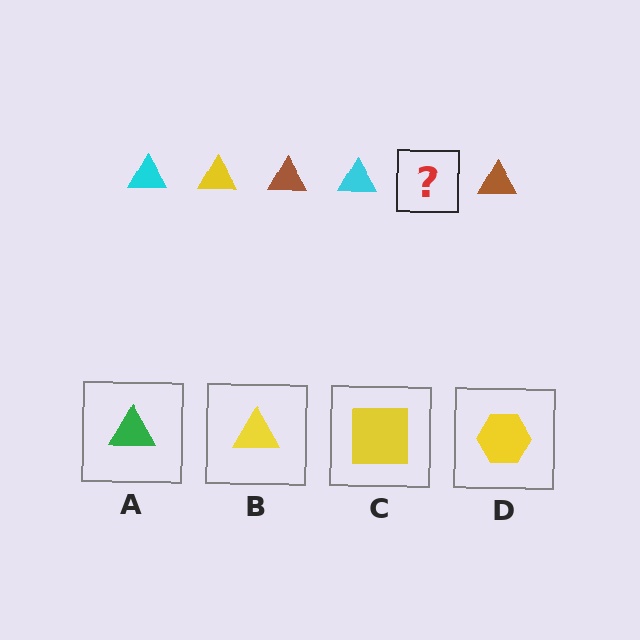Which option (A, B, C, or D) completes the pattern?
B.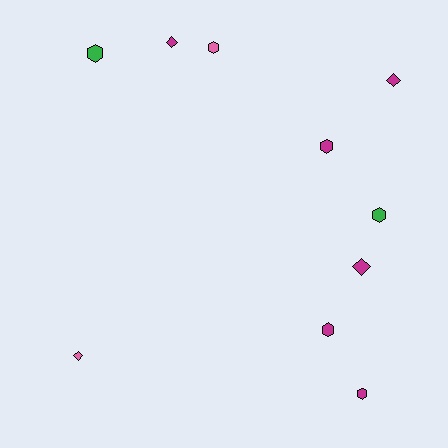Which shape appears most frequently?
Hexagon, with 6 objects.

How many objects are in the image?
There are 10 objects.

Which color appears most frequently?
Magenta, with 6 objects.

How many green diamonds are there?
There are no green diamonds.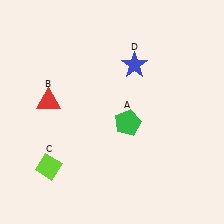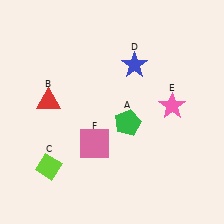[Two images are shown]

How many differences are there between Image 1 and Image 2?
There are 2 differences between the two images.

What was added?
A pink star (E), a pink square (F) were added in Image 2.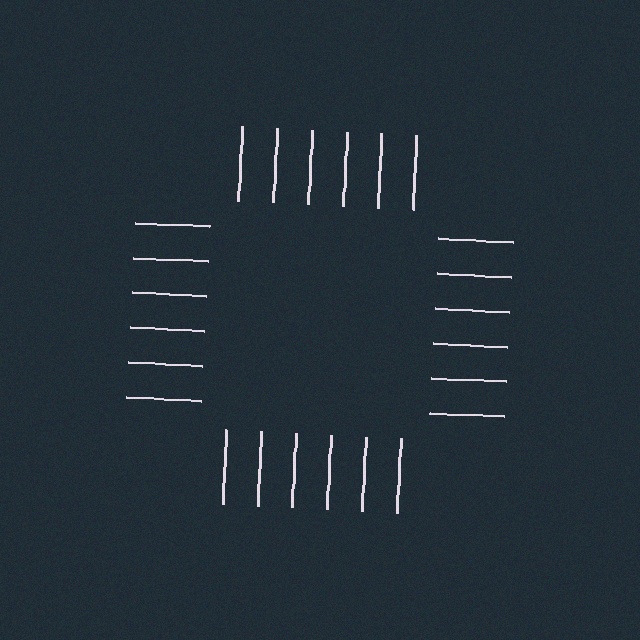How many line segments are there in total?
24 — 6 along each of the 4 edges.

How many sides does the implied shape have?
4 sides — the line-ends trace a square.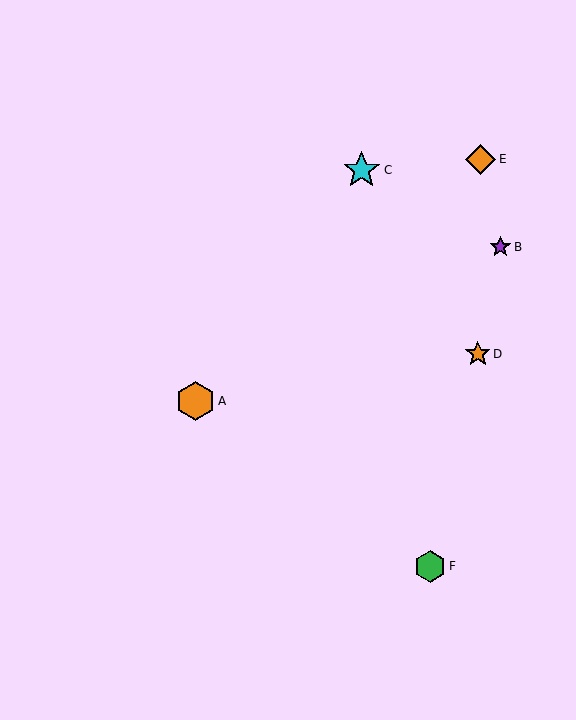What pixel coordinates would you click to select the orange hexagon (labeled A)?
Click at (195, 401) to select the orange hexagon A.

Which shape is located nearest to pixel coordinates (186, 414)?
The orange hexagon (labeled A) at (195, 401) is nearest to that location.